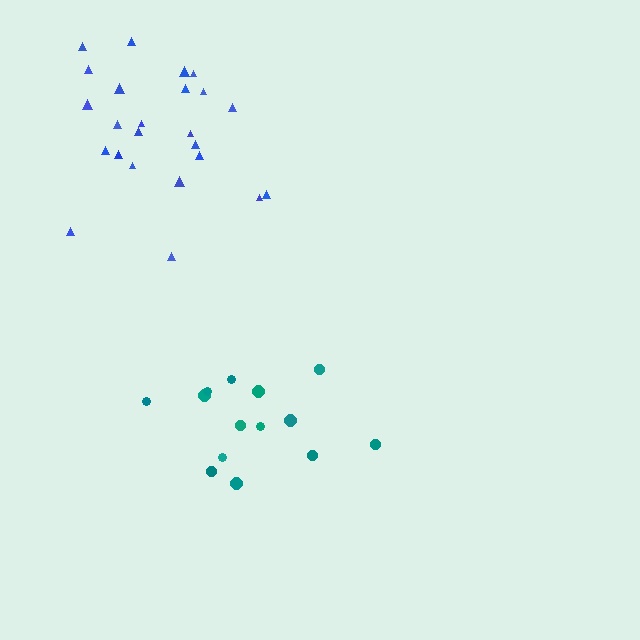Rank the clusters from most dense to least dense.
teal, blue.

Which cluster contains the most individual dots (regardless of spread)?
Blue (24).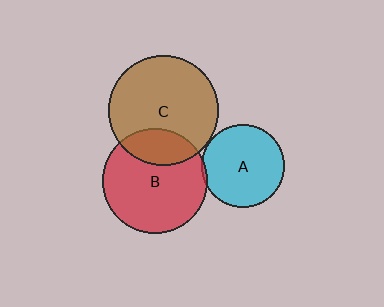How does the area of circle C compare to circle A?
Approximately 1.8 times.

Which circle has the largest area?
Circle C (brown).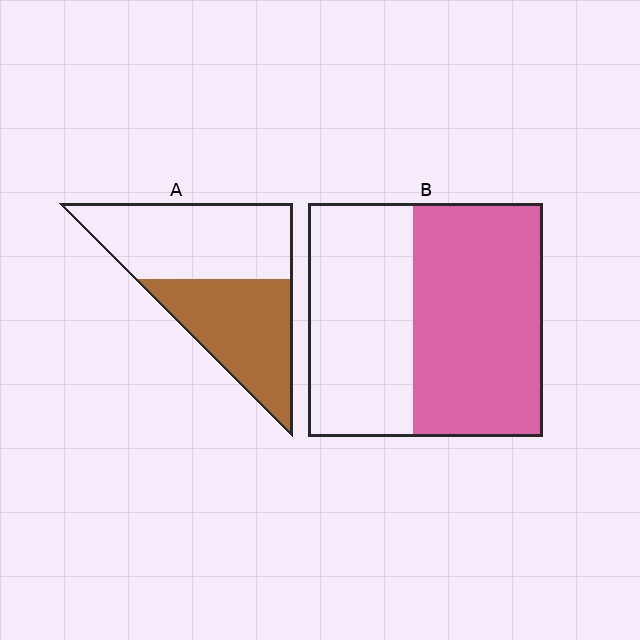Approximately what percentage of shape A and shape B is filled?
A is approximately 45% and B is approximately 55%.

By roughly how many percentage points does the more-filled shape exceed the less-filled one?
By roughly 10 percentage points (B over A).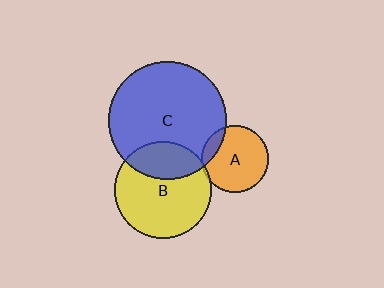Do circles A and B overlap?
Yes.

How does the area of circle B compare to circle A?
Approximately 2.1 times.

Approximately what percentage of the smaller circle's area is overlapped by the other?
Approximately 5%.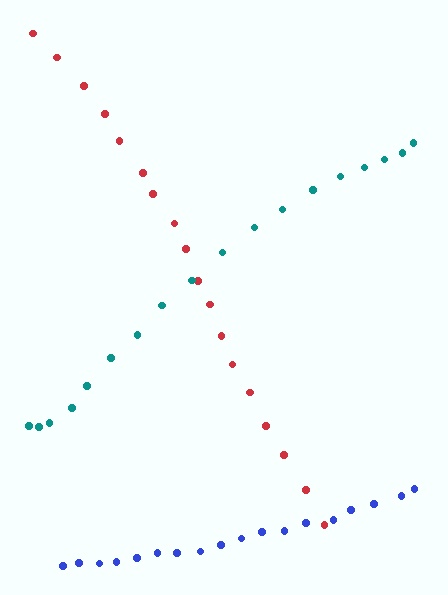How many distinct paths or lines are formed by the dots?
There are 3 distinct paths.